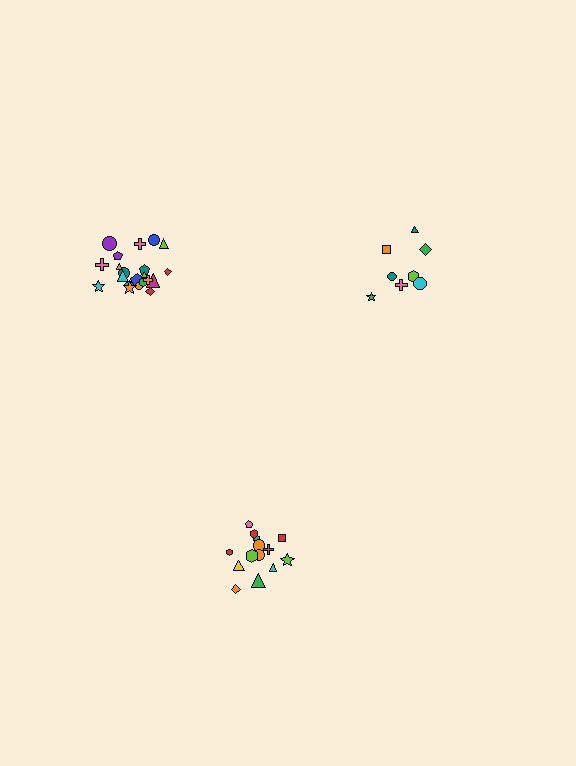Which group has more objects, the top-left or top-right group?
The top-left group.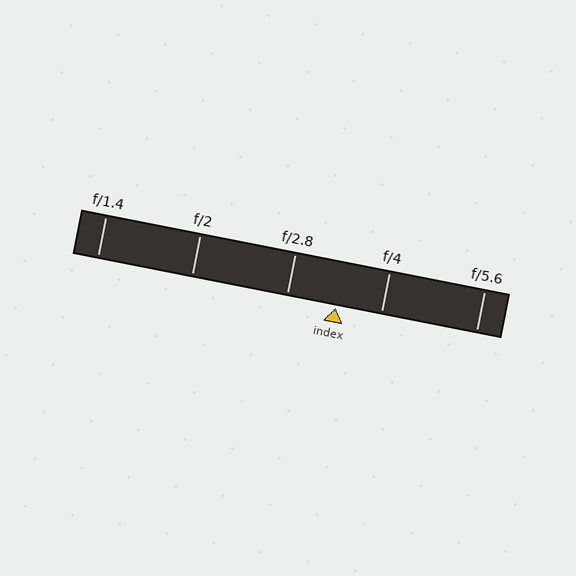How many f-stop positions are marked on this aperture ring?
There are 5 f-stop positions marked.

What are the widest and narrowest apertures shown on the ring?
The widest aperture shown is f/1.4 and the narrowest is f/5.6.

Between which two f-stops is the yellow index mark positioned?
The index mark is between f/2.8 and f/4.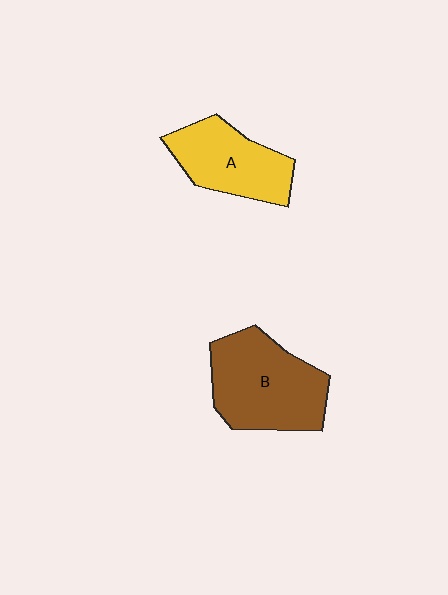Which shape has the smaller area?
Shape A (yellow).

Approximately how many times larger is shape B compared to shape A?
Approximately 1.3 times.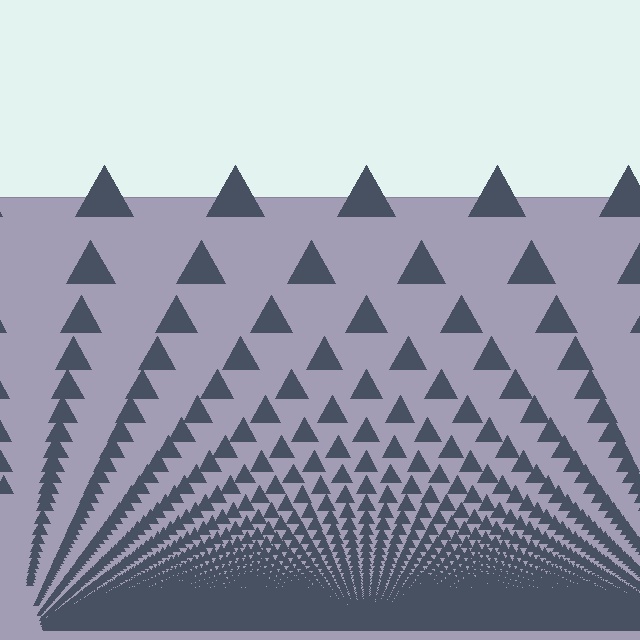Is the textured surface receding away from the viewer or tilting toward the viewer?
The surface appears to tilt toward the viewer. Texture elements get larger and sparser toward the top.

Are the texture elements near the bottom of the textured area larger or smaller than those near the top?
Smaller. The gradient is inverted — elements near the bottom are smaller and denser.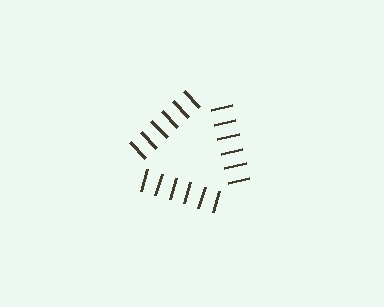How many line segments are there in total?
18 — 6 along each of the 3 edges.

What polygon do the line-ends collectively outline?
An illusory triangle — the line segments terminate on its edges but no continuous stroke is drawn.